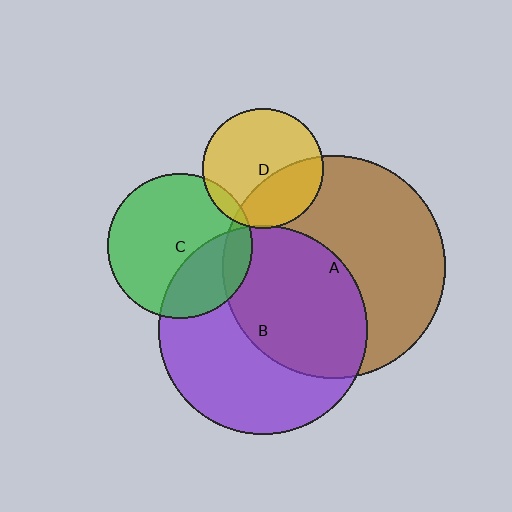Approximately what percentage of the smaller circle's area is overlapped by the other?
Approximately 10%.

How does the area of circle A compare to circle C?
Approximately 2.3 times.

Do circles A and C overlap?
Yes.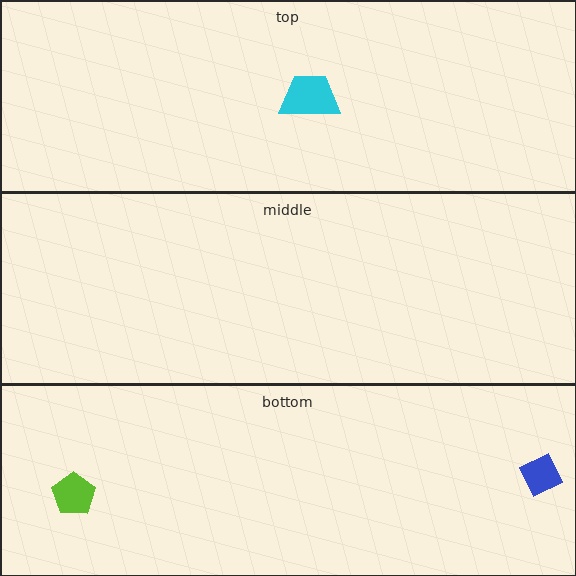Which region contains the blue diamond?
The bottom region.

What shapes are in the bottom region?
The lime pentagon, the blue diamond.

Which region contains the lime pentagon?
The bottom region.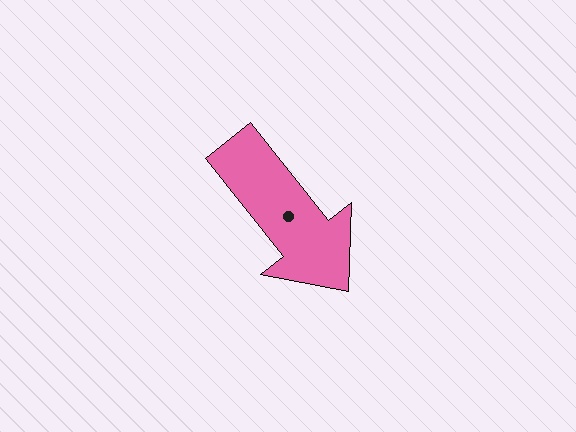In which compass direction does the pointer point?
Southeast.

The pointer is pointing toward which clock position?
Roughly 5 o'clock.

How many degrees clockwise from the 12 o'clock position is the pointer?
Approximately 141 degrees.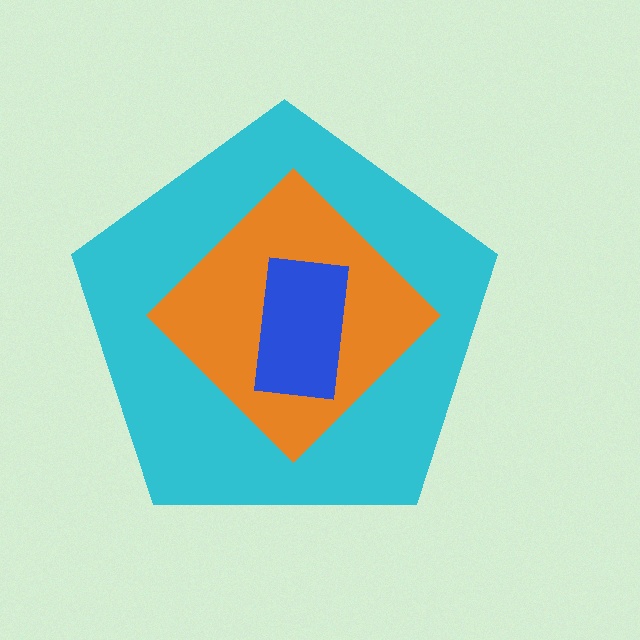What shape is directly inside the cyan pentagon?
The orange diamond.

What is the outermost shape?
The cyan pentagon.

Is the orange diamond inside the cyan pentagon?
Yes.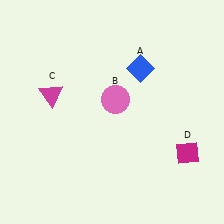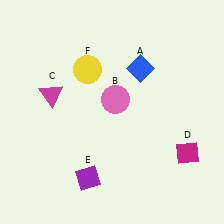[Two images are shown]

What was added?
A purple diamond (E), a yellow circle (F) were added in Image 2.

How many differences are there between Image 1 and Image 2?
There are 2 differences between the two images.